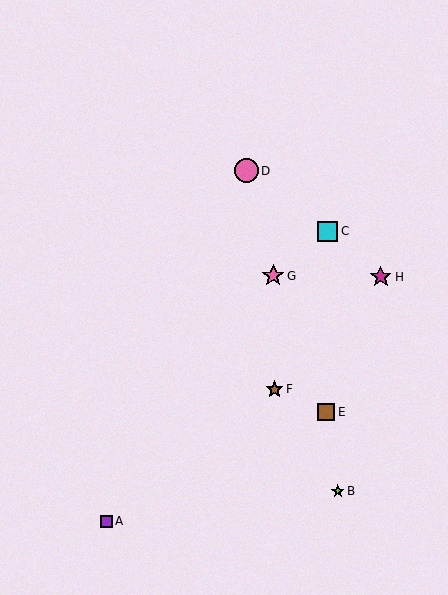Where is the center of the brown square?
The center of the brown square is at (326, 412).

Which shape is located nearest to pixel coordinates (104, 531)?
The purple square (labeled A) at (106, 521) is nearest to that location.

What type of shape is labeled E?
Shape E is a brown square.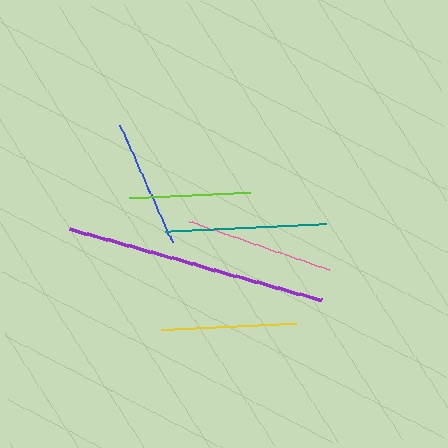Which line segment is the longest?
The purple line is the longest at approximately 261 pixels.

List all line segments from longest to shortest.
From longest to shortest: purple, teal, pink, yellow, blue, lime.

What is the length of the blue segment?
The blue segment is approximately 129 pixels long.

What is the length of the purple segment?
The purple segment is approximately 261 pixels long.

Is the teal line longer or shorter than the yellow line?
The teal line is longer than the yellow line.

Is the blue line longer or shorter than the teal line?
The teal line is longer than the blue line.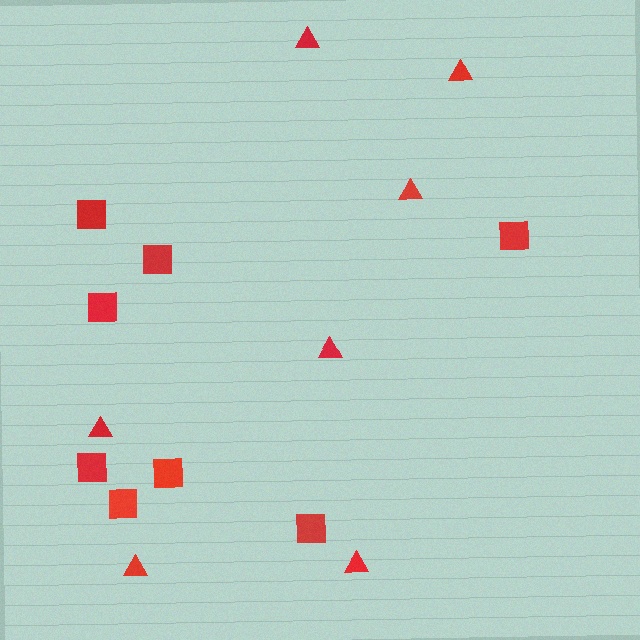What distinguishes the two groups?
There are 2 groups: one group of triangles (7) and one group of squares (8).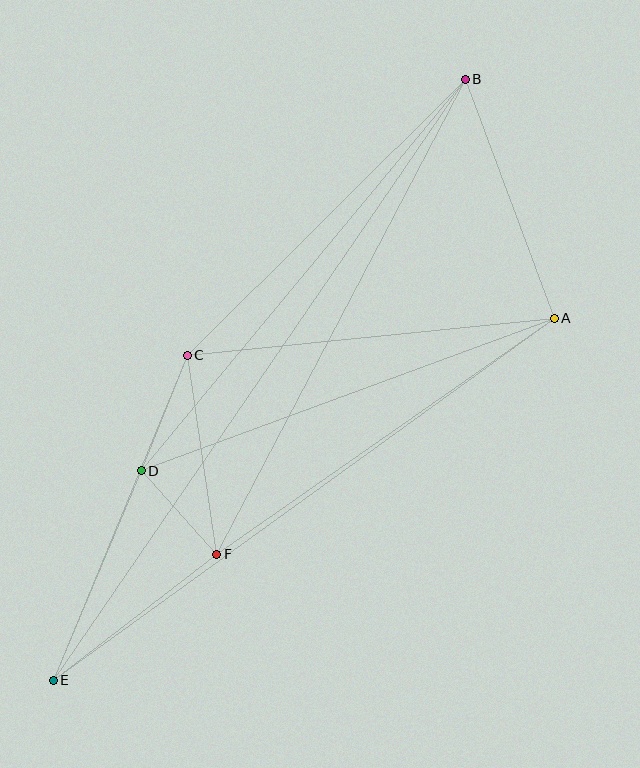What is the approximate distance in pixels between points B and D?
The distance between B and D is approximately 508 pixels.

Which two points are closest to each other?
Points D and F are closest to each other.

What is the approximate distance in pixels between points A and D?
The distance between A and D is approximately 440 pixels.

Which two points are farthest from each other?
Points B and E are farthest from each other.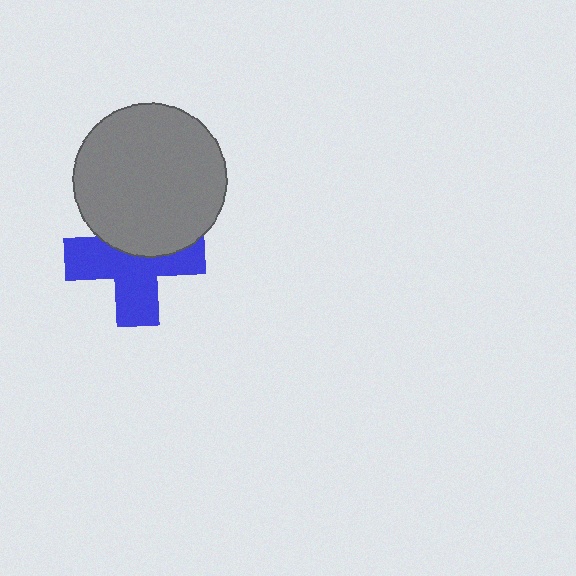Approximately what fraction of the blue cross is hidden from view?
Roughly 38% of the blue cross is hidden behind the gray circle.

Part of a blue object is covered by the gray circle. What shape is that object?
It is a cross.